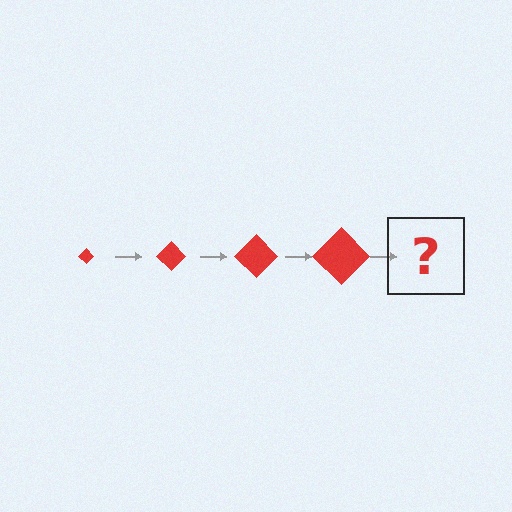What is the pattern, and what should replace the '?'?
The pattern is that the diamond gets progressively larger each step. The '?' should be a red diamond, larger than the previous one.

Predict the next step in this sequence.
The next step is a red diamond, larger than the previous one.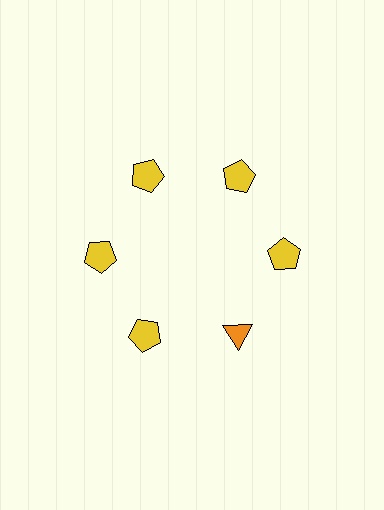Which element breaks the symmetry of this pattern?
The orange triangle at roughly the 5 o'clock position breaks the symmetry. All other shapes are yellow pentagons.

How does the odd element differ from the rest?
It differs in both color (orange instead of yellow) and shape (triangle instead of pentagon).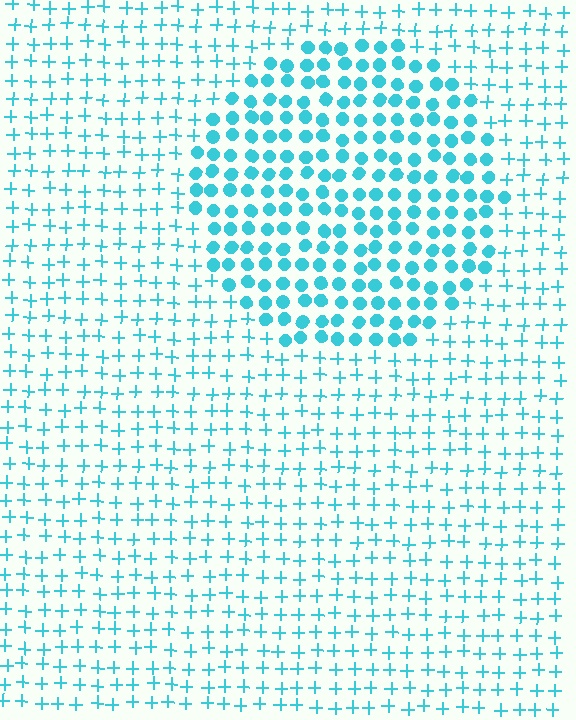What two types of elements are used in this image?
The image uses circles inside the circle region and plus signs outside it.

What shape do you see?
I see a circle.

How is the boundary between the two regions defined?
The boundary is defined by a change in element shape: circles inside vs. plus signs outside. All elements share the same color and spacing.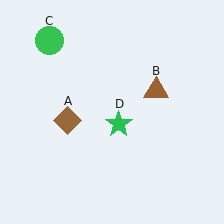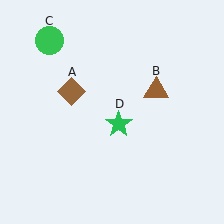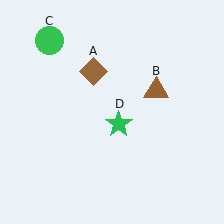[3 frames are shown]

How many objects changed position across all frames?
1 object changed position: brown diamond (object A).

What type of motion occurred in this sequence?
The brown diamond (object A) rotated clockwise around the center of the scene.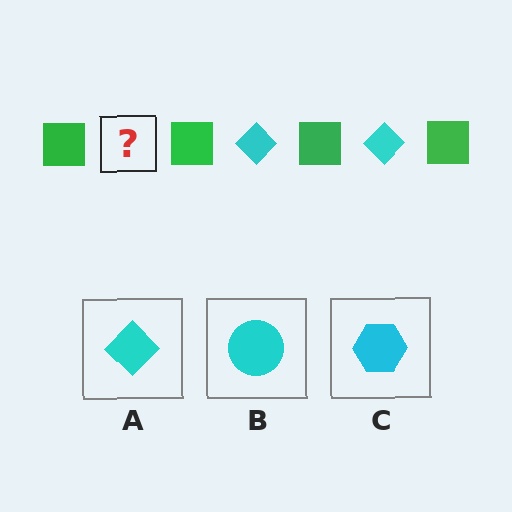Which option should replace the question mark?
Option A.